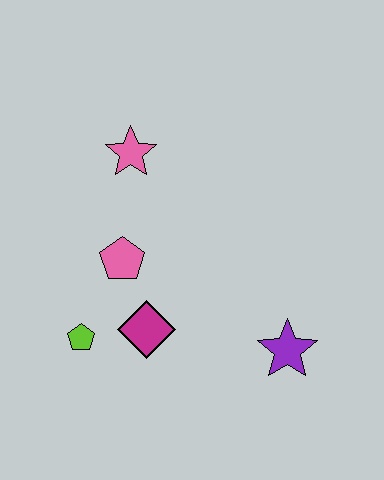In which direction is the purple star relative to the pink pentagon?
The purple star is to the right of the pink pentagon.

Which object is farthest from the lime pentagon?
The purple star is farthest from the lime pentagon.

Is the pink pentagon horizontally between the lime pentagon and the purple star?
Yes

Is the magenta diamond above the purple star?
Yes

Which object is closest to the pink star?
The pink pentagon is closest to the pink star.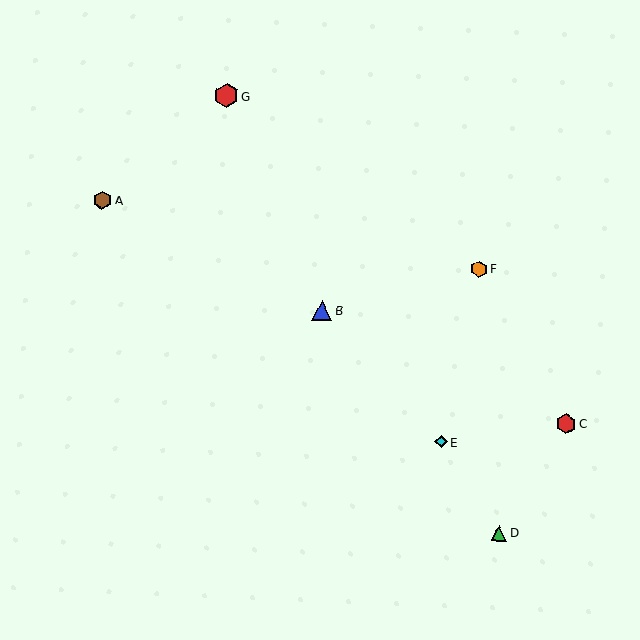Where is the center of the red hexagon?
The center of the red hexagon is at (226, 96).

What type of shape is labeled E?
Shape E is a cyan diamond.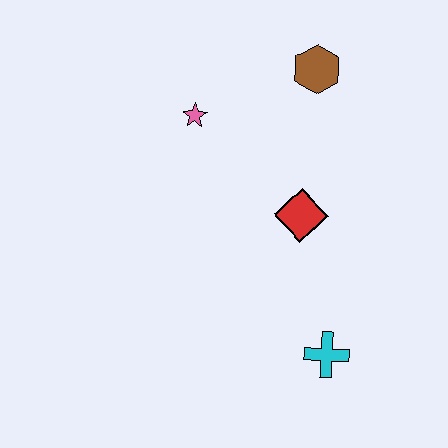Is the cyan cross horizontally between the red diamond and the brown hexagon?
No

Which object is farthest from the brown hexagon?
The cyan cross is farthest from the brown hexagon.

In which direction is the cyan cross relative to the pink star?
The cyan cross is below the pink star.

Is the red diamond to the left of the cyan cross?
Yes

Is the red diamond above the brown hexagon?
No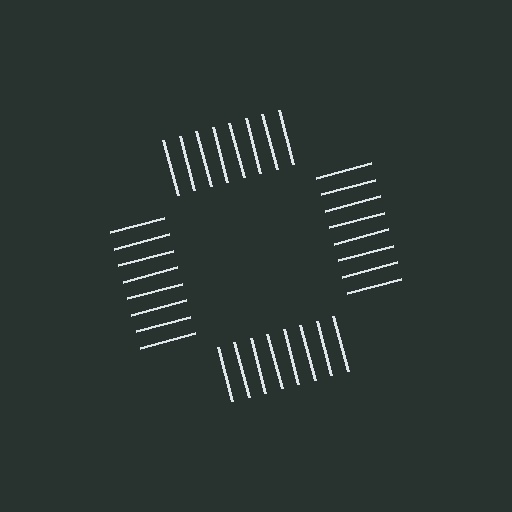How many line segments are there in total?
32 — 8 along each of the 4 edges.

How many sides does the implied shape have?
4 sides — the line-ends trace a square.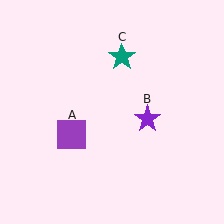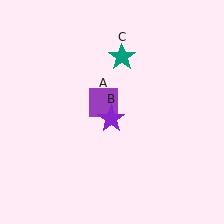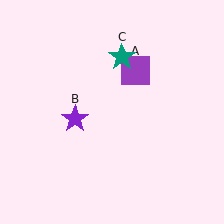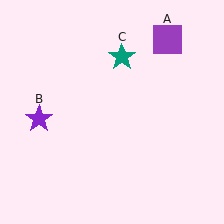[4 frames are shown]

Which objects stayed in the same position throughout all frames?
Teal star (object C) remained stationary.